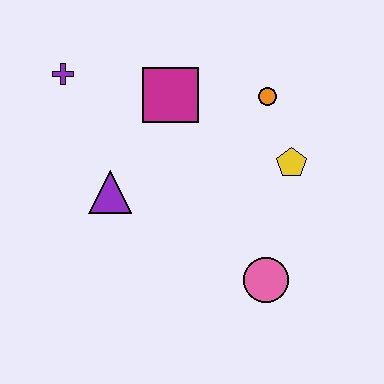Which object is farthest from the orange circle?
The purple cross is farthest from the orange circle.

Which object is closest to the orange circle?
The yellow pentagon is closest to the orange circle.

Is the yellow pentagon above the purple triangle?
Yes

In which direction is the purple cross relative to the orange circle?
The purple cross is to the left of the orange circle.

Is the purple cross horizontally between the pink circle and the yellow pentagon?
No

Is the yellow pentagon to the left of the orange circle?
No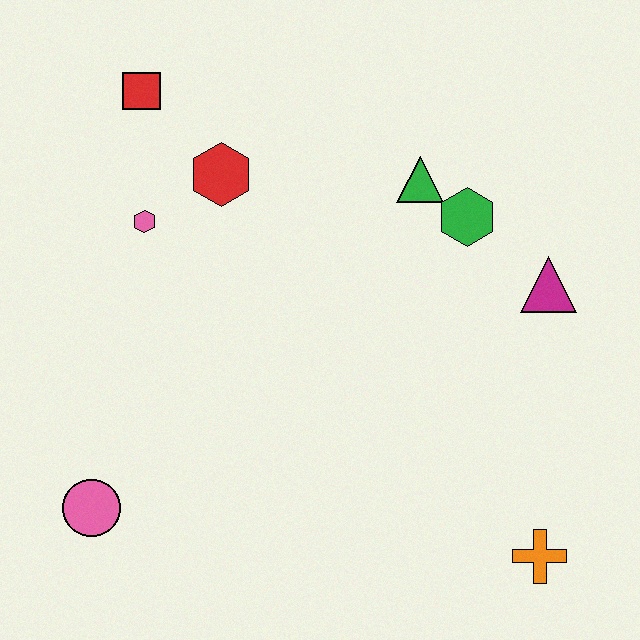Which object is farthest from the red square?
The orange cross is farthest from the red square.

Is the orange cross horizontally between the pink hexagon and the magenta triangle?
Yes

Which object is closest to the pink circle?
The pink hexagon is closest to the pink circle.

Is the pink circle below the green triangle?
Yes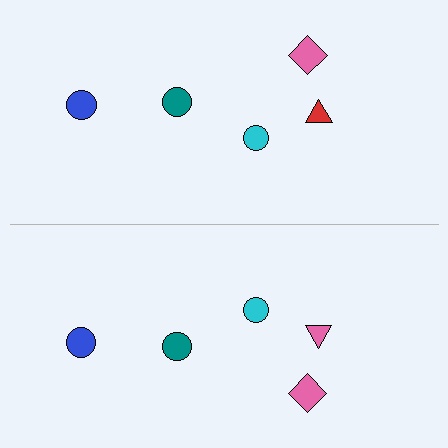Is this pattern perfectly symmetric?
No, the pattern is not perfectly symmetric. The pink triangle on the bottom side breaks the symmetry — its mirror counterpart is red.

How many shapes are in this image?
There are 10 shapes in this image.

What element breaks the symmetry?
The pink triangle on the bottom side breaks the symmetry — its mirror counterpart is red.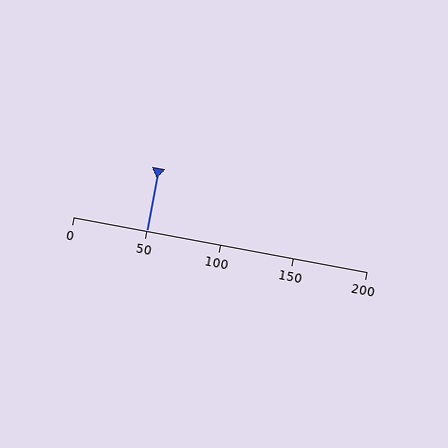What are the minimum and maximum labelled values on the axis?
The axis runs from 0 to 200.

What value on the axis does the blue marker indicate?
The marker indicates approximately 50.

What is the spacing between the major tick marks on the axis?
The major ticks are spaced 50 apart.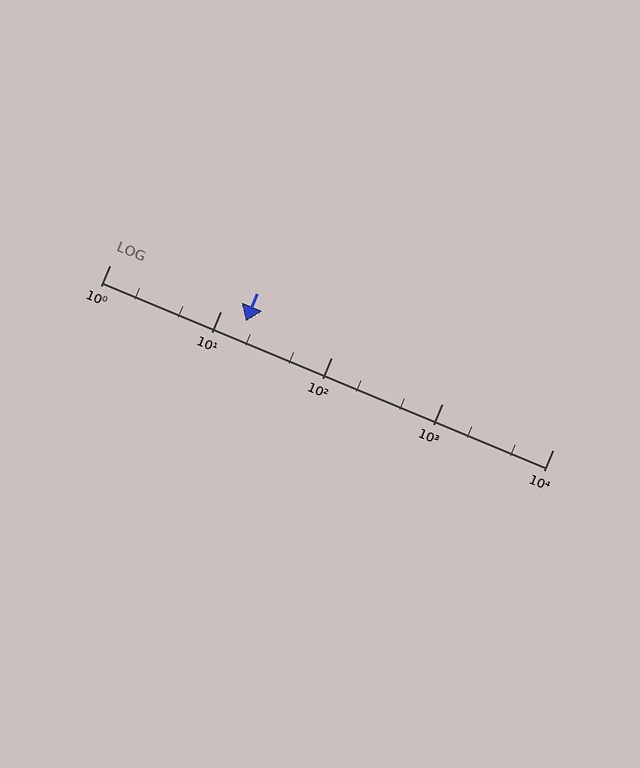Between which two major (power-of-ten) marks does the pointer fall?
The pointer is between 10 and 100.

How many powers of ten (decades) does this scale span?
The scale spans 4 decades, from 1 to 10000.